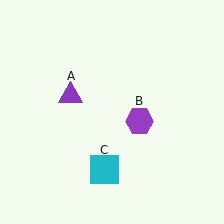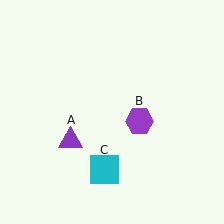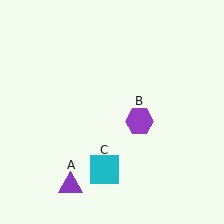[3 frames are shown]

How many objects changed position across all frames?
1 object changed position: purple triangle (object A).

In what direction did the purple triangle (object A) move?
The purple triangle (object A) moved down.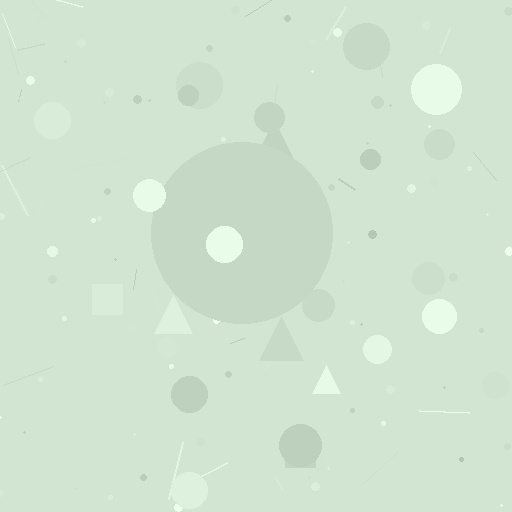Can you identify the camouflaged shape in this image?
The camouflaged shape is a circle.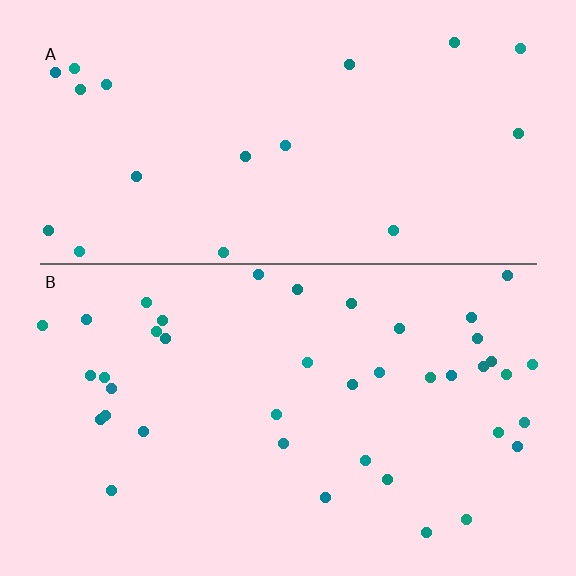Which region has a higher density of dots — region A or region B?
B (the bottom).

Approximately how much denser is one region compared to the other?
Approximately 2.1× — region B over region A.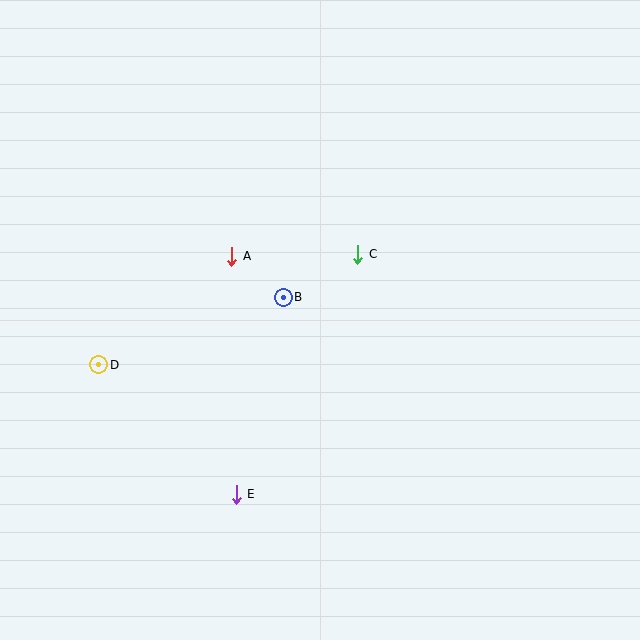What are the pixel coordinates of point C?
Point C is at (358, 254).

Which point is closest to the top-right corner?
Point C is closest to the top-right corner.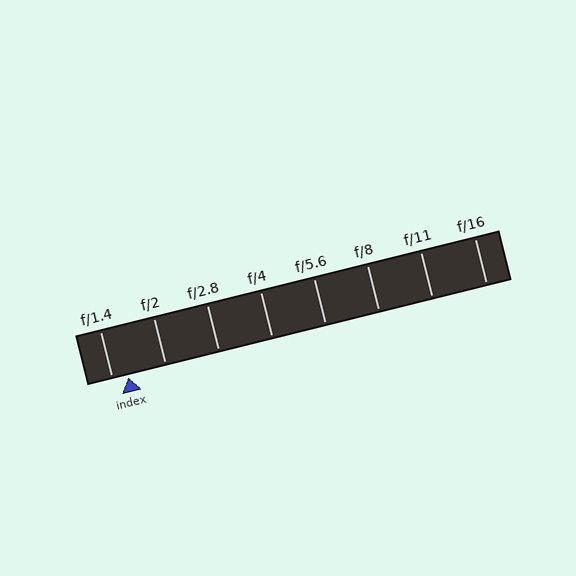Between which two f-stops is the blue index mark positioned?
The index mark is between f/1.4 and f/2.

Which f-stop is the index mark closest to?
The index mark is closest to f/1.4.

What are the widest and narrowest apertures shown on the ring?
The widest aperture shown is f/1.4 and the narrowest is f/16.